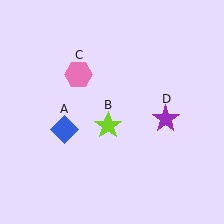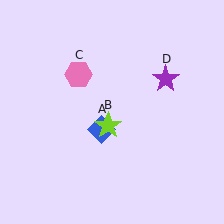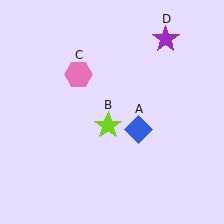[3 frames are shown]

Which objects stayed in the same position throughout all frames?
Lime star (object B) and pink hexagon (object C) remained stationary.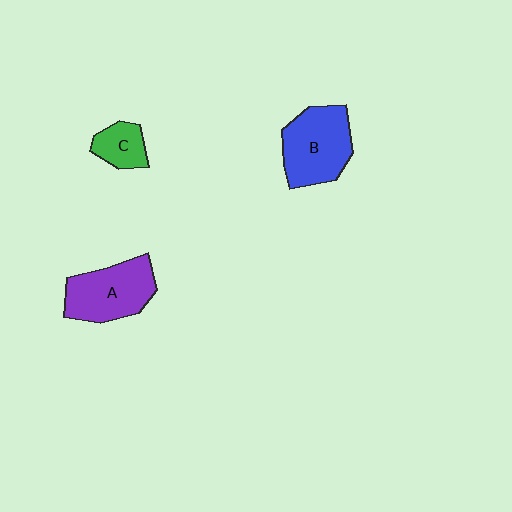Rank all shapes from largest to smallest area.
From largest to smallest: B (blue), A (purple), C (green).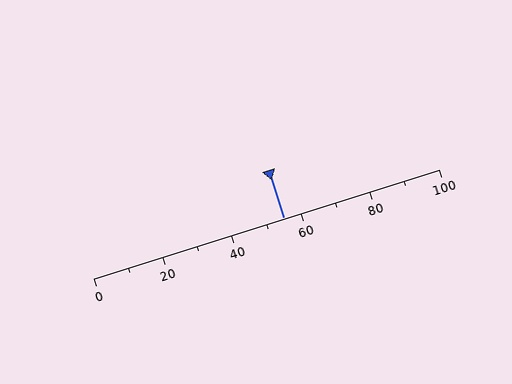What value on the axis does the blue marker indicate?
The marker indicates approximately 55.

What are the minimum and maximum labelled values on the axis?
The axis runs from 0 to 100.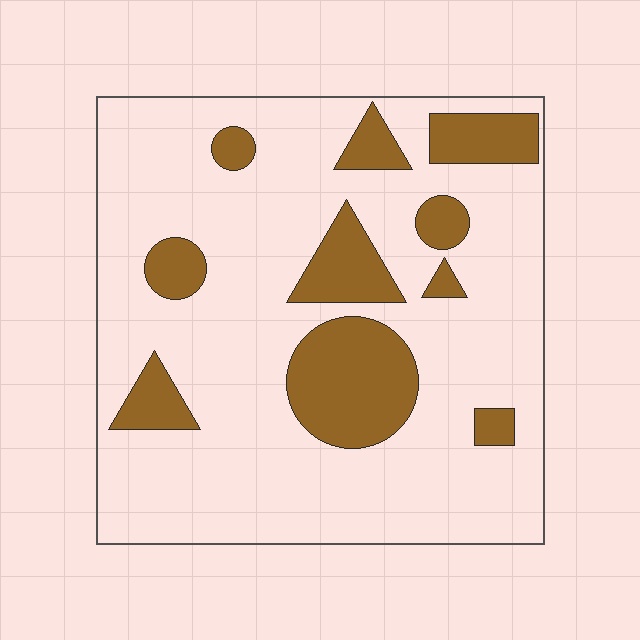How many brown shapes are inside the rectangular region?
10.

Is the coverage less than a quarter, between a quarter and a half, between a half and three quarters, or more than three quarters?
Less than a quarter.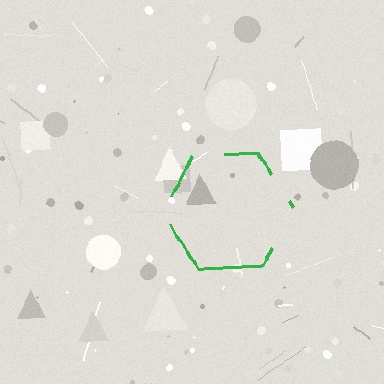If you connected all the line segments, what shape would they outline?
They would outline a hexagon.